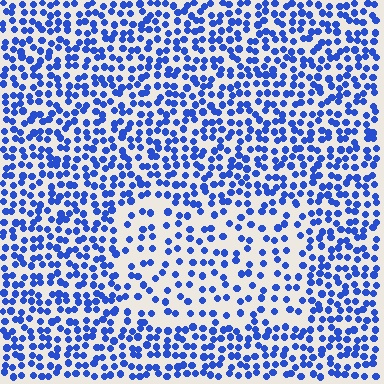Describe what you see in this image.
The image contains small blue elements arranged at two different densities. A rectangle-shaped region is visible where the elements are less densely packed than the surrounding area.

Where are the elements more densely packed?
The elements are more densely packed outside the rectangle boundary.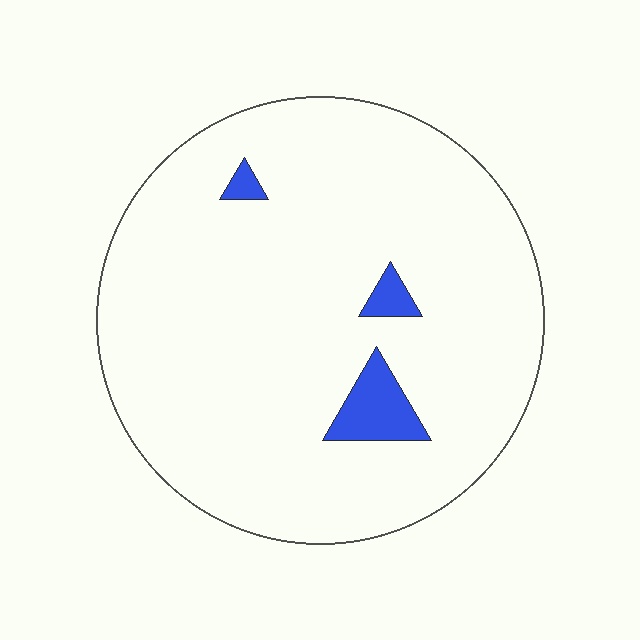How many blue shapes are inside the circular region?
3.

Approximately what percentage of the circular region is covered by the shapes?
Approximately 5%.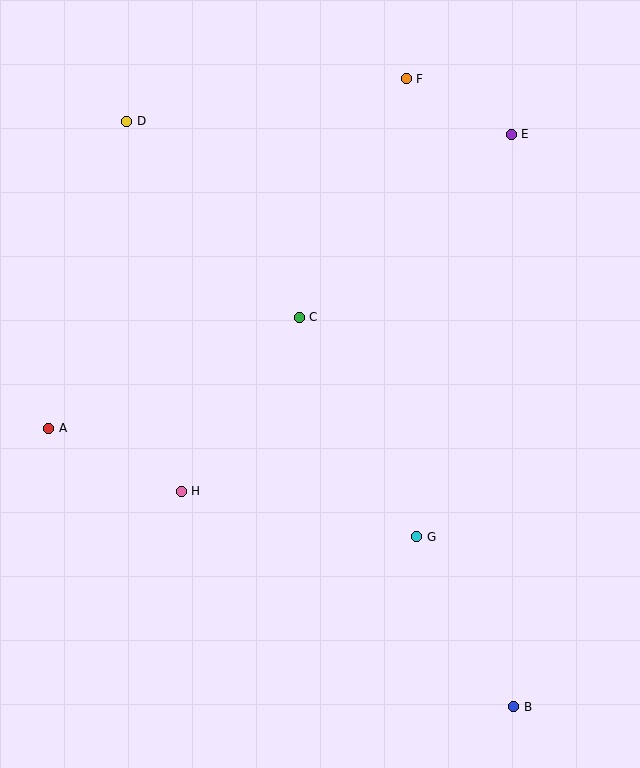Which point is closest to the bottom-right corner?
Point B is closest to the bottom-right corner.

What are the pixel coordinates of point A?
Point A is at (49, 428).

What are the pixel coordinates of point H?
Point H is at (181, 491).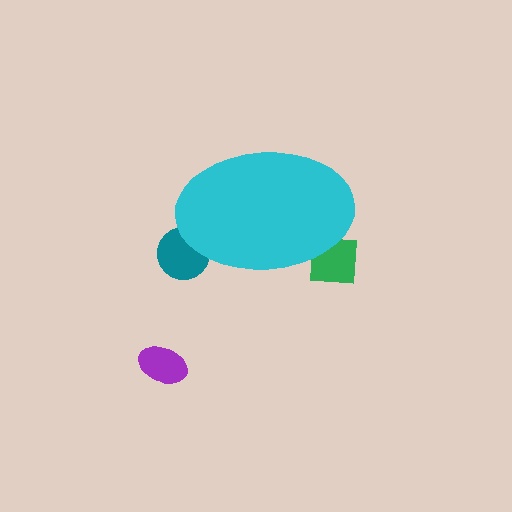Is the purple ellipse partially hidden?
No, the purple ellipse is fully visible.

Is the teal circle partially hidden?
Yes, the teal circle is partially hidden behind the cyan ellipse.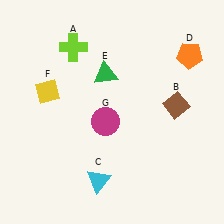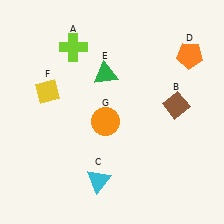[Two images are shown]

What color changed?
The circle (G) changed from magenta in Image 1 to orange in Image 2.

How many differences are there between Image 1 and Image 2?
There is 1 difference between the two images.